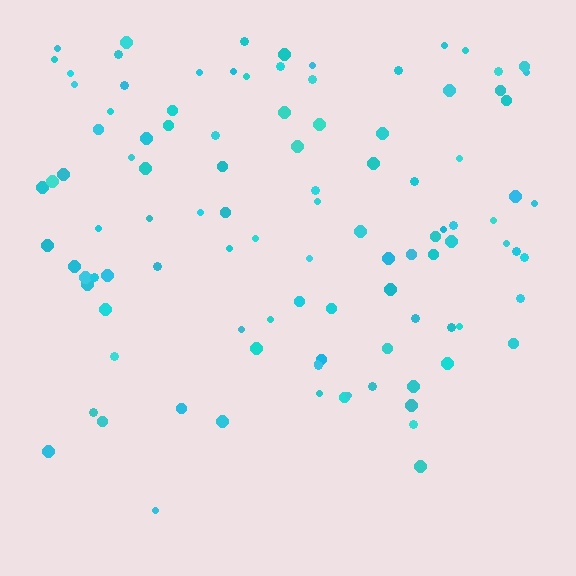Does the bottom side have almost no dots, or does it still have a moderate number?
Still a moderate number, just noticeably fewer than the top.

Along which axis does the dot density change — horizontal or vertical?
Vertical.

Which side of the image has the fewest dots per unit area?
The bottom.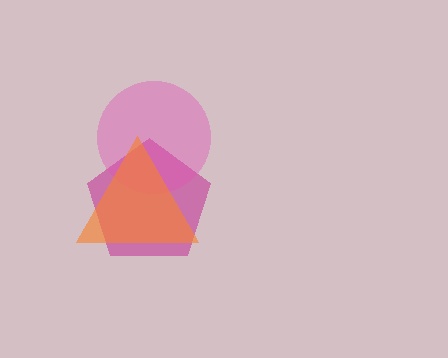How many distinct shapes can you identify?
There are 3 distinct shapes: a magenta pentagon, a pink circle, an orange triangle.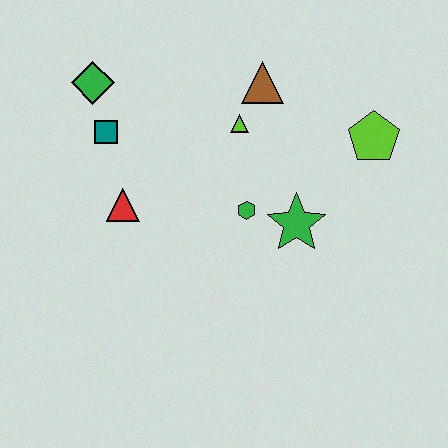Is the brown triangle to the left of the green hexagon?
No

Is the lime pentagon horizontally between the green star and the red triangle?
No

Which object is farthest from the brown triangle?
The red triangle is farthest from the brown triangle.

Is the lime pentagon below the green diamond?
Yes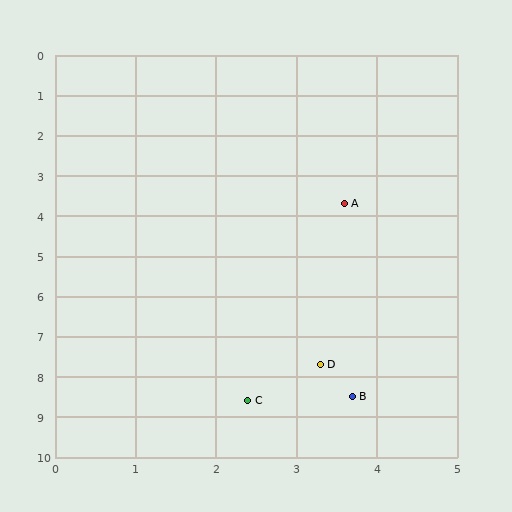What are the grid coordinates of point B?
Point B is at approximately (3.7, 8.5).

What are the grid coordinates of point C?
Point C is at approximately (2.4, 8.6).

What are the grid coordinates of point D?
Point D is at approximately (3.3, 7.7).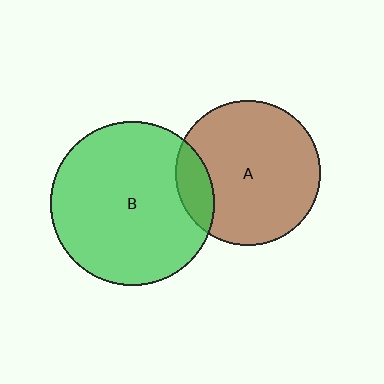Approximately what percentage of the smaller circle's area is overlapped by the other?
Approximately 15%.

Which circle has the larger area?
Circle B (green).